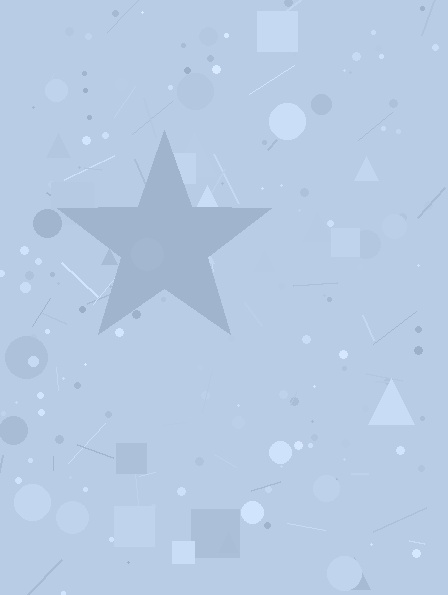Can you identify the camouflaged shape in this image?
The camouflaged shape is a star.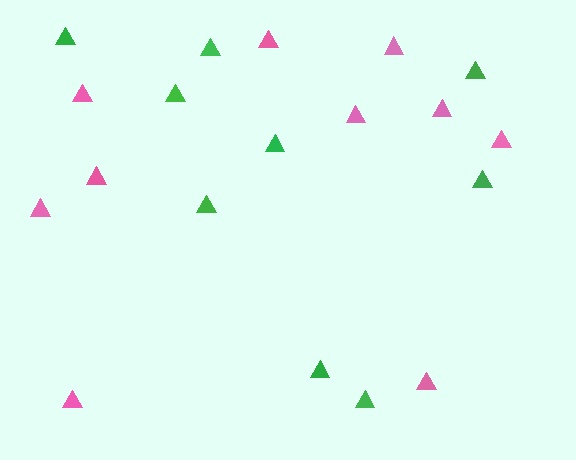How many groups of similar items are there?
There are 2 groups: one group of pink triangles (10) and one group of green triangles (9).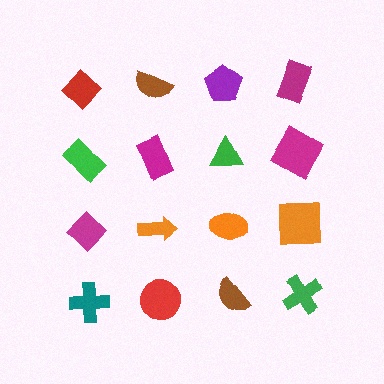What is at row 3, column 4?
An orange square.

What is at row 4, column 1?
A teal cross.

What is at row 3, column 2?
An orange arrow.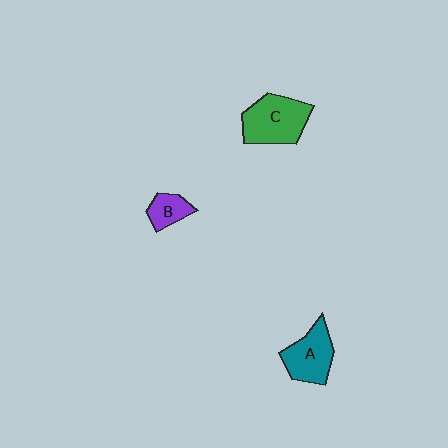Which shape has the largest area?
Shape C (green).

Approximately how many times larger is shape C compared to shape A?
Approximately 1.2 times.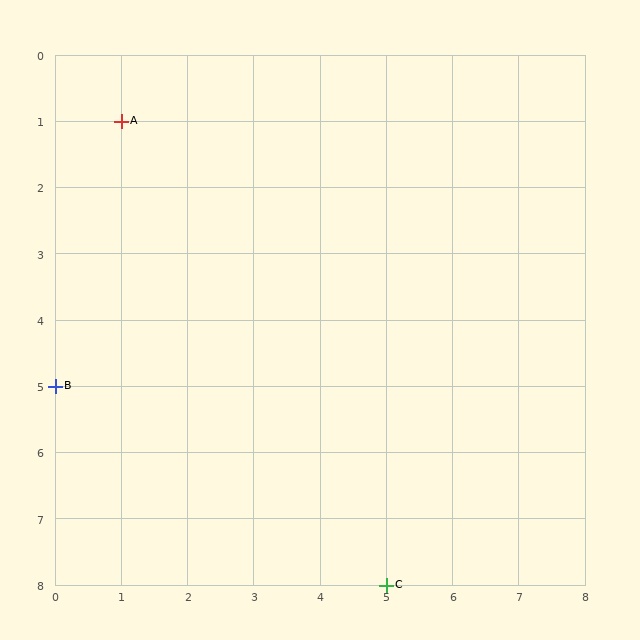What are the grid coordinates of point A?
Point A is at grid coordinates (1, 1).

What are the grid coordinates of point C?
Point C is at grid coordinates (5, 8).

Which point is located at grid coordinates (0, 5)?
Point B is at (0, 5).